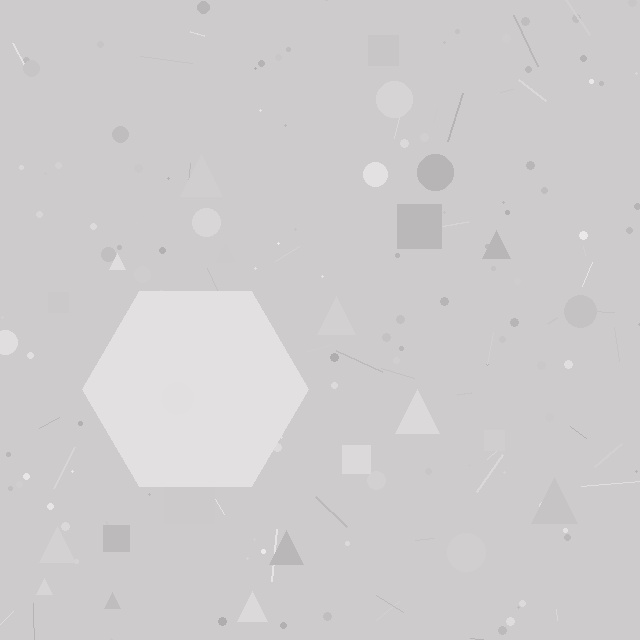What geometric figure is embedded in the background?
A hexagon is embedded in the background.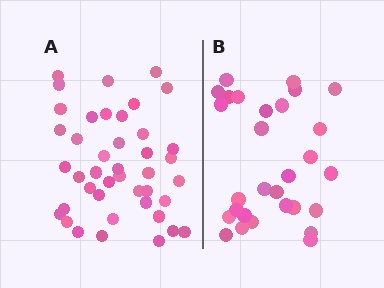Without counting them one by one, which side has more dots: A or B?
Region A (the left region) has more dots.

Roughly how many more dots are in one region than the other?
Region A has approximately 15 more dots than region B.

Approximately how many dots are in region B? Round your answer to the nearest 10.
About 30 dots. (The exact count is 29, which rounds to 30.)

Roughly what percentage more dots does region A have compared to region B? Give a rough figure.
About 45% more.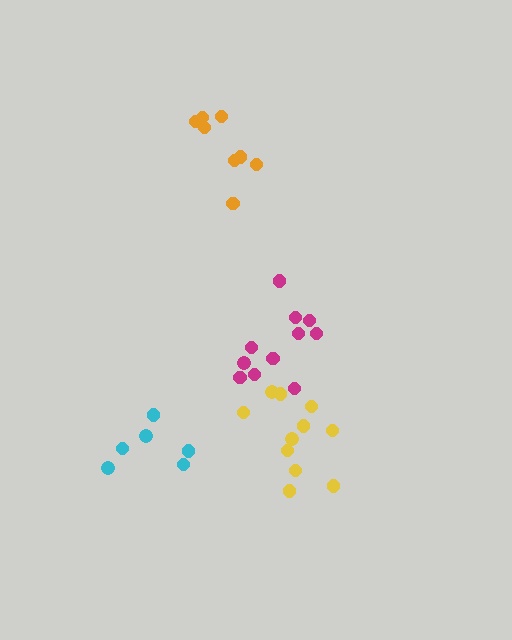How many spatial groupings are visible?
There are 4 spatial groupings.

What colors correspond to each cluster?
The clusters are colored: orange, magenta, cyan, yellow.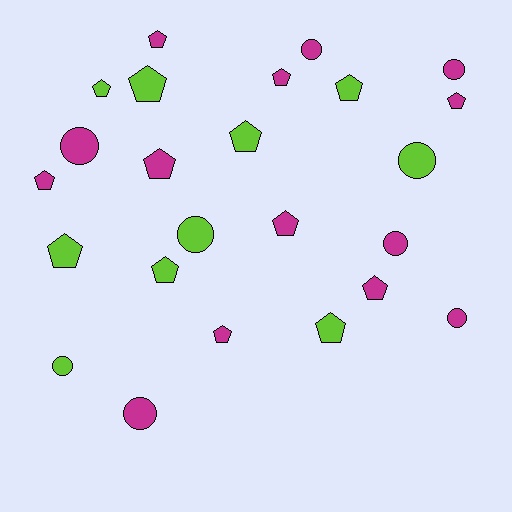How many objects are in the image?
There are 24 objects.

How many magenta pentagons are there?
There are 8 magenta pentagons.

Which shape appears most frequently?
Pentagon, with 15 objects.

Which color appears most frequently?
Magenta, with 14 objects.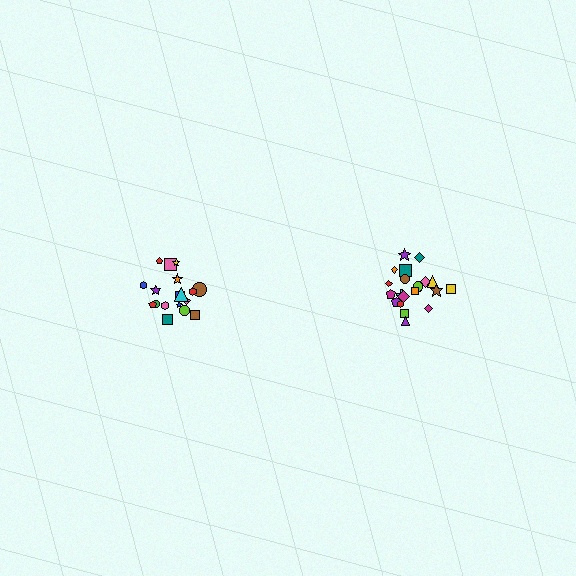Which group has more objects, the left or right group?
The right group.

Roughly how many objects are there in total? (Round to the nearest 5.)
Roughly 40 objects in total.